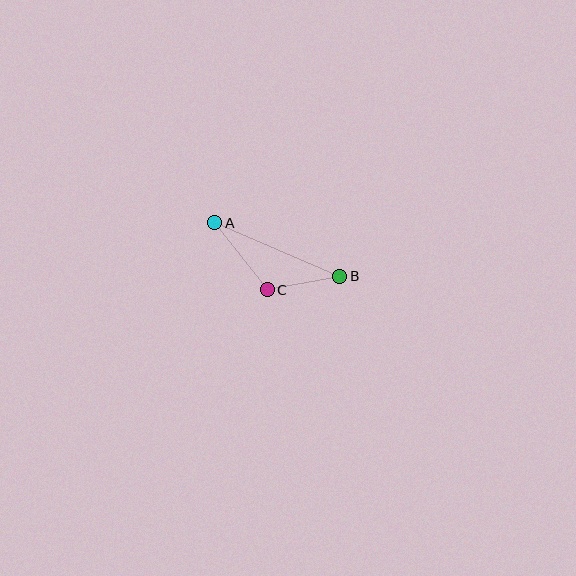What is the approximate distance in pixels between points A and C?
The distance between A and C is approximately 85 pixels.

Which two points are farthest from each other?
Points A and B are farthest from each other.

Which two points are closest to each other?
Points B and C are closest to each other.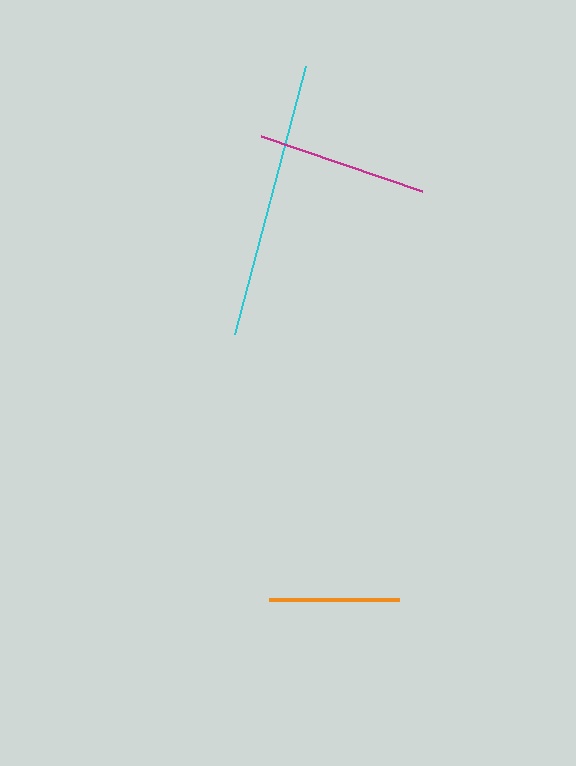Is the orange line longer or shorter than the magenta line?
The magenta line is longer than the orange line.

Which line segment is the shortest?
The orange line is the shortest at approximately 130 pixels.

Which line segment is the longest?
The cyan line is the longest at approximately 278 pixels.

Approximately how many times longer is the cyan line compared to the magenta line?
The cyan line is approximately 1.6 times the length of the magenta line.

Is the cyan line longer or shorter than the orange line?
The cyan line is longer than the orange line.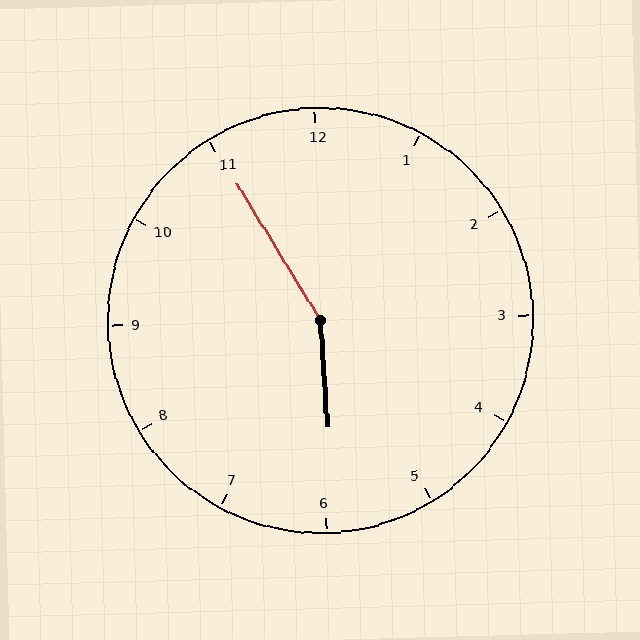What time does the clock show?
5:55.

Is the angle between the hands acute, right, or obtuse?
It is obtuse.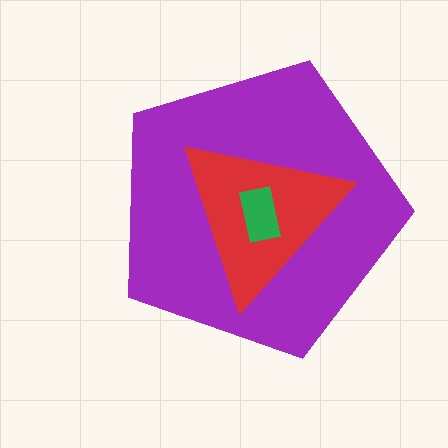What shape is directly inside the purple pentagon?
The red triangle.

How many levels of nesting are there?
3.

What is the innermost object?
The green rectangle.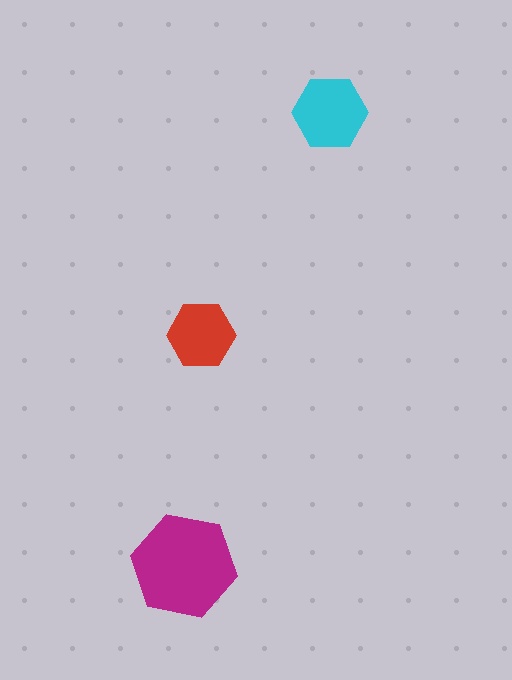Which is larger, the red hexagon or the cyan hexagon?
The cyan one.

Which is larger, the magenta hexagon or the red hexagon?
The magenta one.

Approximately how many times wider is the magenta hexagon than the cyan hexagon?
About 1.5 times wider.